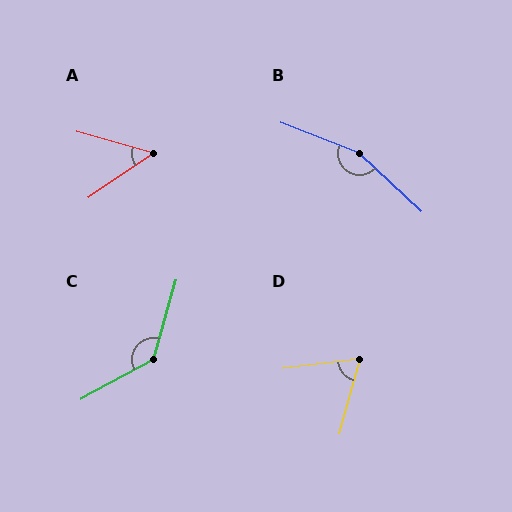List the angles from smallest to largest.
A (49°), D (68°), C (135°), B (158°).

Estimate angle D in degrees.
Approximately 68 degrees.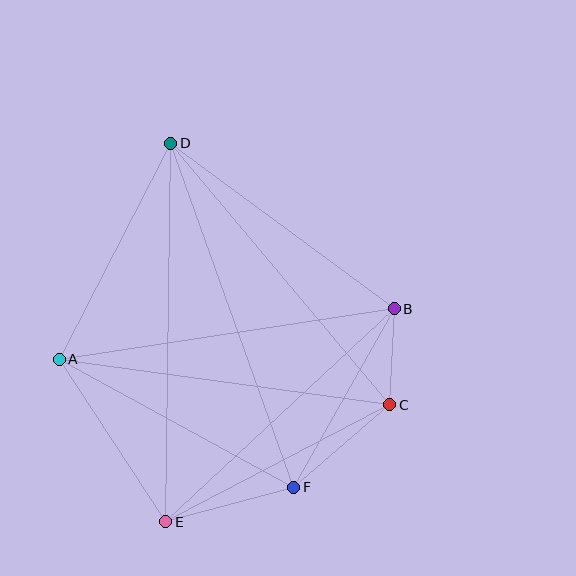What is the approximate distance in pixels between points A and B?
The distance between A and B is approximately 338 pixels.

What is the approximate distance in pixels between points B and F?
The distance between B and F is approximately 205 pixels.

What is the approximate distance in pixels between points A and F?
The distance between A and F is approximately 267 pixels.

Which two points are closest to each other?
Points B and C are closest to each other.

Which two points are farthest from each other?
Points D and E are farthest from each other.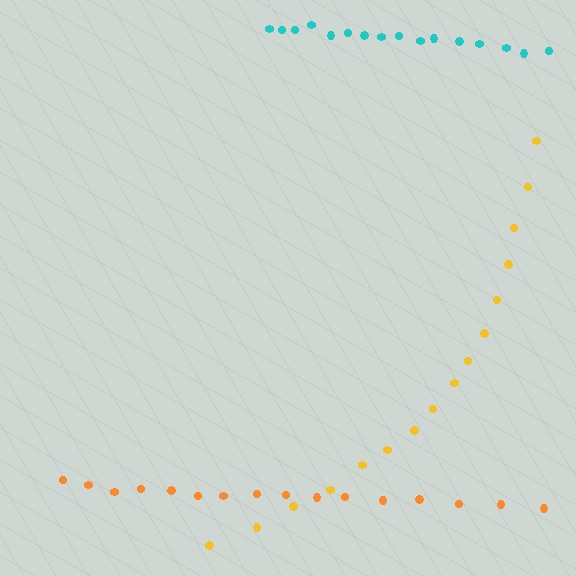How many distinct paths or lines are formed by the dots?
There are 3 distinct paths.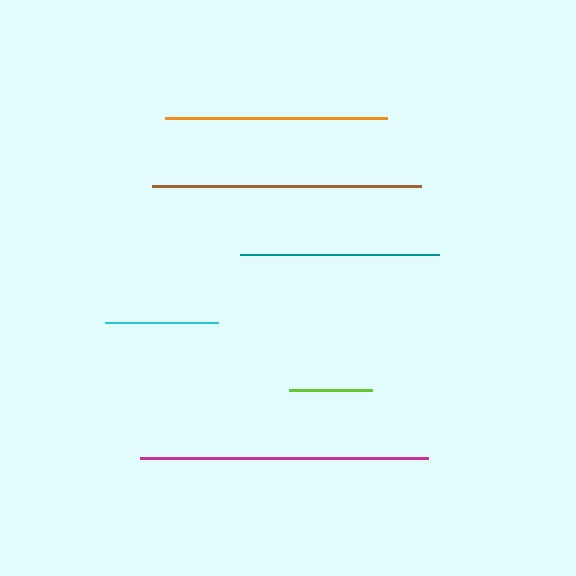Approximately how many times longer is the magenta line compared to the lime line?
The magenta line is approximately 3.5 times the length of the lime line.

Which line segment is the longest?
The magenta line is the longest at approximately 288 pixels.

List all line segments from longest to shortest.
From longest to shortest: magenta, brown, orange, teal, cyan, lime.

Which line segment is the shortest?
The lime line is the shortest at approximately 83 pixels.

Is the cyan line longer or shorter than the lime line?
The cyan line is longer than the lime line.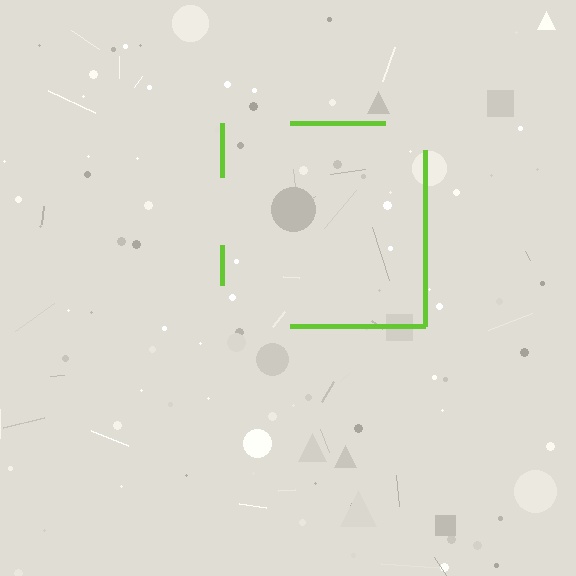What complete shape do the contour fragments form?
The contour fragments form a square.